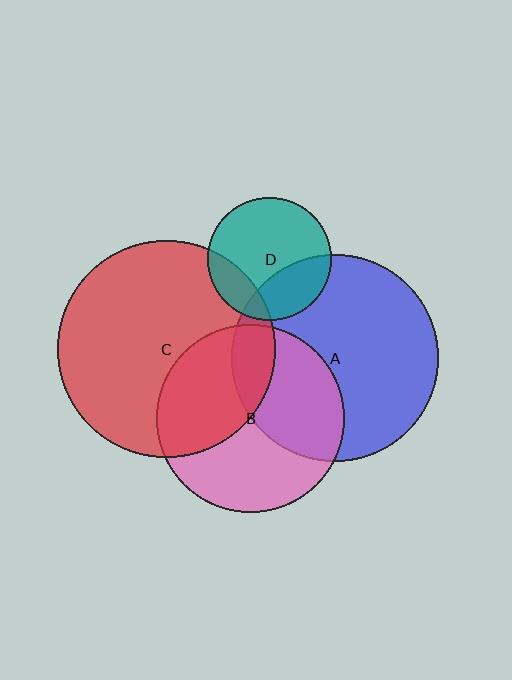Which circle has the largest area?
Circle C (red).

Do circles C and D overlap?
Yes.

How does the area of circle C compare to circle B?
Approximately 1.3 times.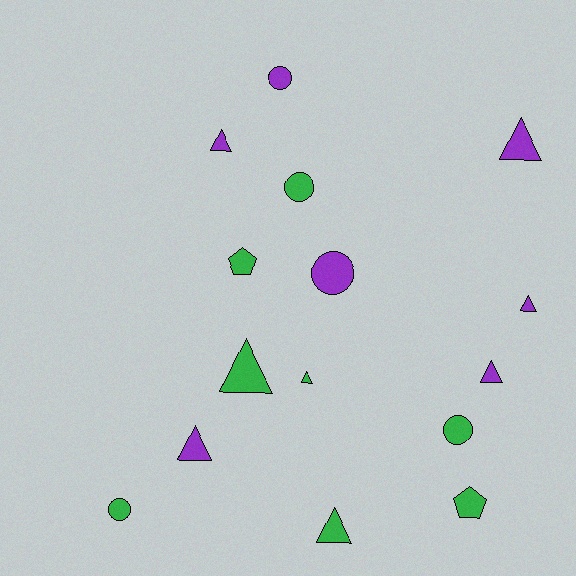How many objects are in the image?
There are 15 objects.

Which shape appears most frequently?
Triangle, with 8 objects.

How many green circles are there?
There are 3 green circles.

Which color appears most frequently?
Green, with 8 objects.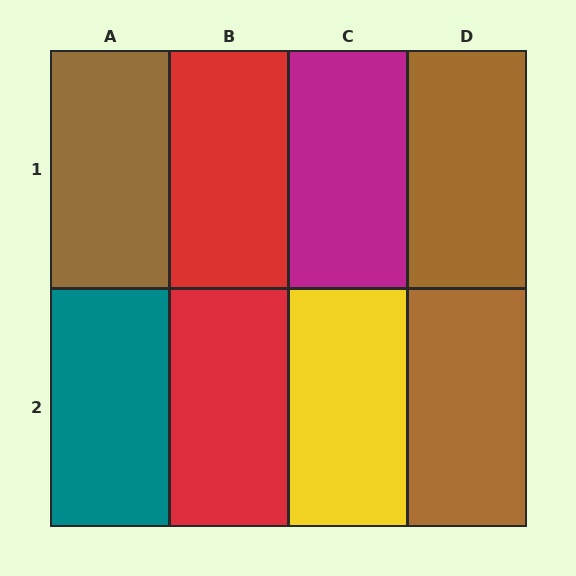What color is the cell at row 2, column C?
Yellow.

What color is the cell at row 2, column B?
Red.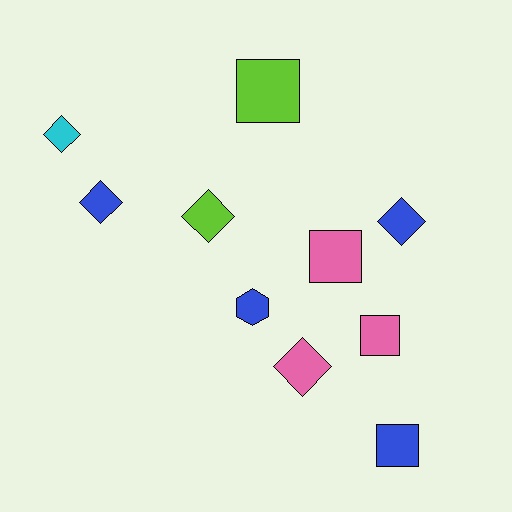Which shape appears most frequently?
Diamond, with 5 objects.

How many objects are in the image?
There are 10 objects.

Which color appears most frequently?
Blue, with 4 objects.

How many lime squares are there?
There is 1 lime square.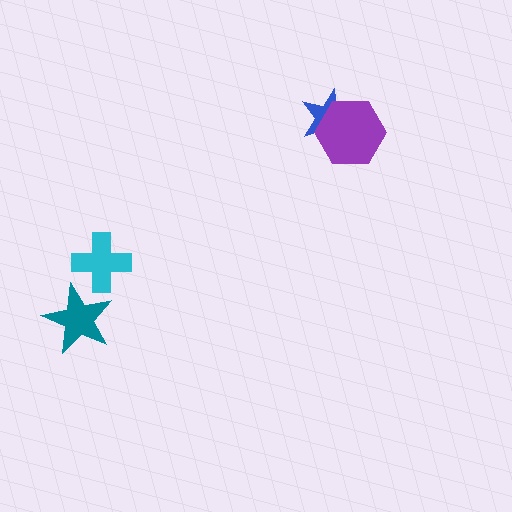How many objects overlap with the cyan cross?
0 objects overlap with the cyan cross.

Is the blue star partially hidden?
Yes, it is partially covered by another shape.